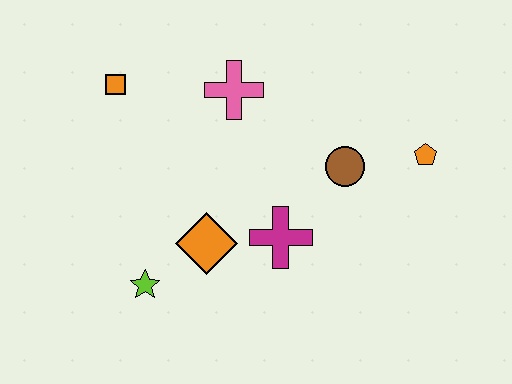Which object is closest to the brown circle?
The orange pentagon is closest to the brown circle.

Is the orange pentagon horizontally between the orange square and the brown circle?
No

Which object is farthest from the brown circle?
The orange square is farthest from the brown circle.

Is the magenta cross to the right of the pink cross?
Yes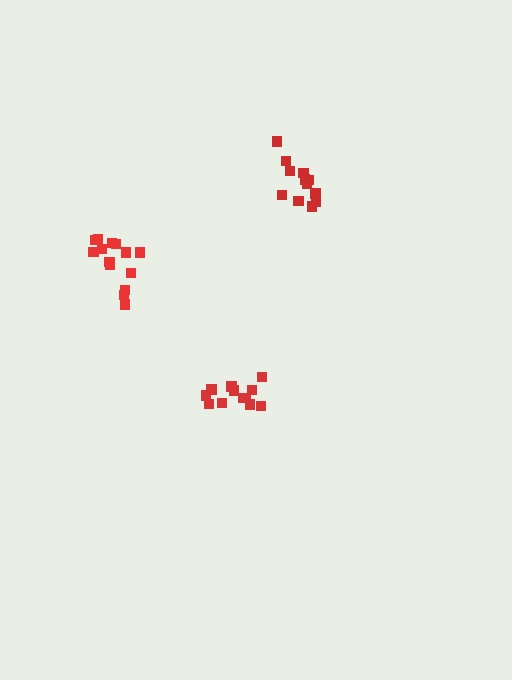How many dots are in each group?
Group 1: 12 dots, Group 2: 12 dots, Group 3: 14 dots (38 total).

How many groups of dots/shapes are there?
There are 3 groups.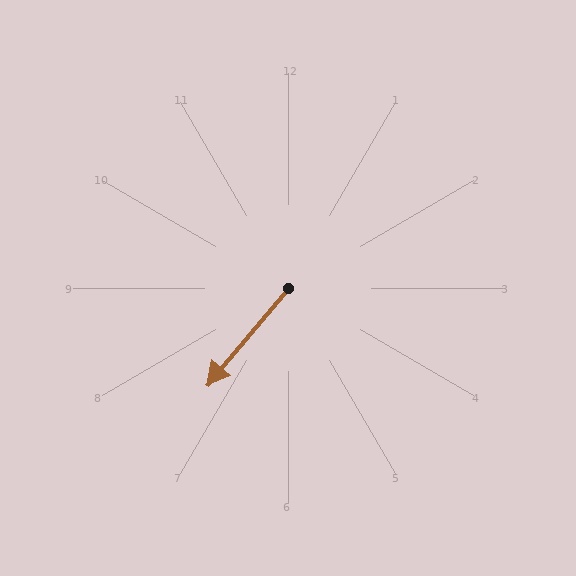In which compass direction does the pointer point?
Southwest.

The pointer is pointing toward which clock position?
Roughly 7 o'clock.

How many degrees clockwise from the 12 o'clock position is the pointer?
Approximately 220 degrees.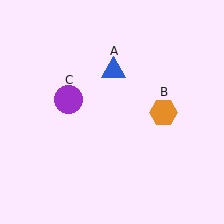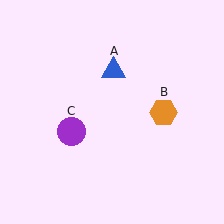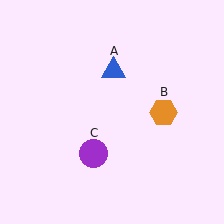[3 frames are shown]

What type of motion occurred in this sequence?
The purple circle (object C) rotated counterclockwise around the center of the scene.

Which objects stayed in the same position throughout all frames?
Blue triangle (object A) and orange hexagon (object B) remained stationary.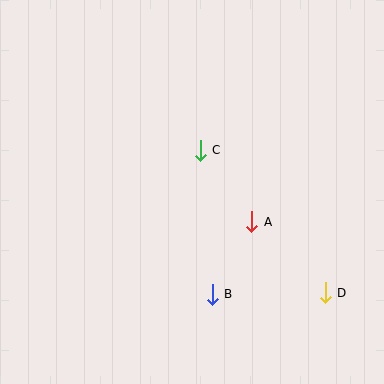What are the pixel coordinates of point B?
Point B is at (212, 294).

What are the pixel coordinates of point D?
Point D is at (325, 293).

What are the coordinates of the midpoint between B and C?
The midpoint between B and C is at (206, 222).